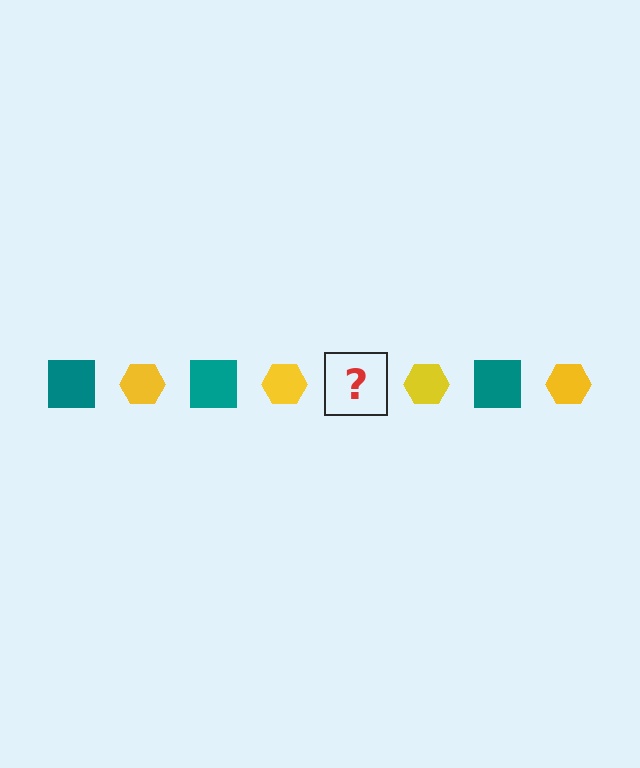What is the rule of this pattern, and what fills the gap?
The rule is that the pattern alternates between teal square and yellow hexagon. The gap should be filled with a teal square.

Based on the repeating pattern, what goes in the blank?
The blank should be a teal square.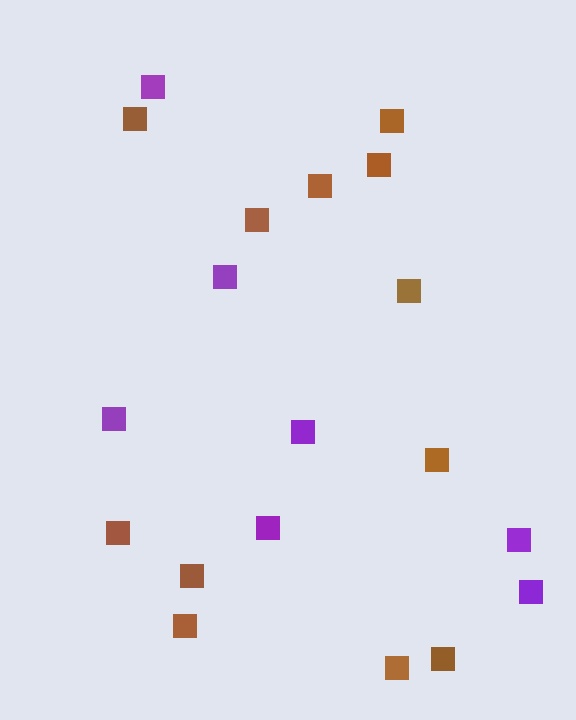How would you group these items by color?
There are 2 groups: one group of brown squares (12) and one group of purple squares (7).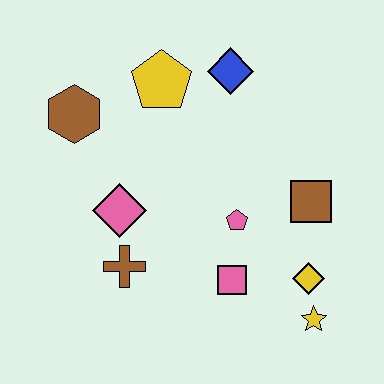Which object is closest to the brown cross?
The pink diamond is closest to the brown cross.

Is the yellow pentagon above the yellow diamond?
Yes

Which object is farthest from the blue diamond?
The yellow star is farthest from the blue diamond.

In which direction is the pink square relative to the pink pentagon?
The pink square is below the pink pentagon.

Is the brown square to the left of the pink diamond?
No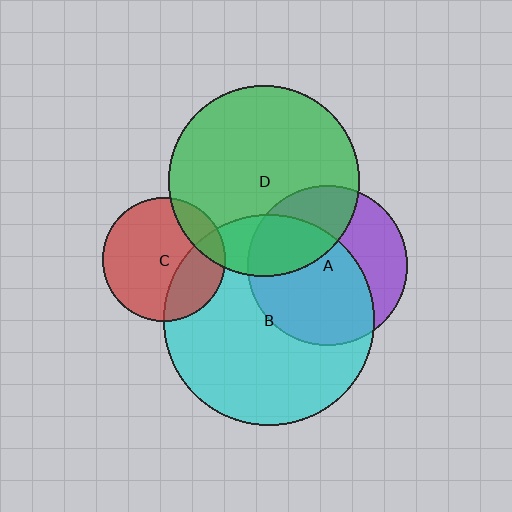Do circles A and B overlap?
Yes.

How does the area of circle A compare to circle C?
Approximately 1.7 times.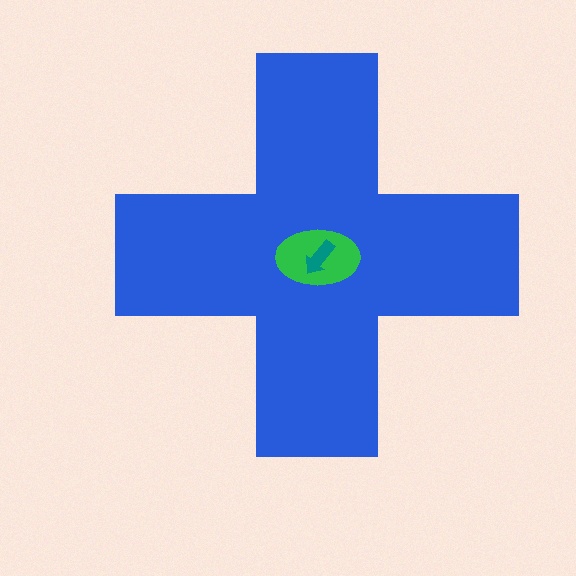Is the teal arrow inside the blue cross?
Yes.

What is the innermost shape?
The teal arrow.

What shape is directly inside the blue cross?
The green ellipse.